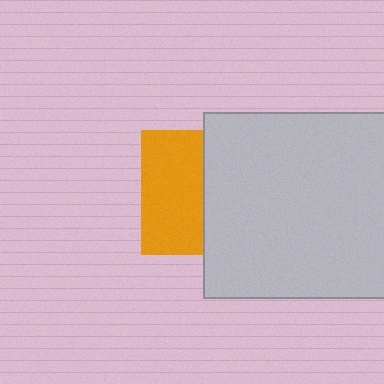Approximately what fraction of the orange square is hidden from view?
Roughly 50% of the orange square is hidden behind the light gray rectangle.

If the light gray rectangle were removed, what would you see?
You would see the complete orange square.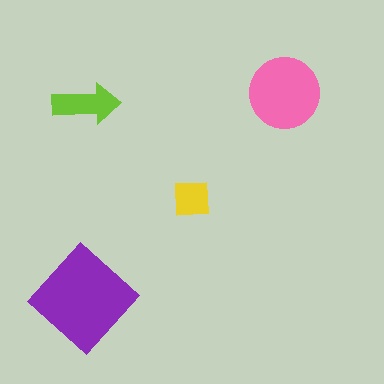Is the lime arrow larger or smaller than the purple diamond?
Smaller.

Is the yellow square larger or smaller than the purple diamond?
Smaller.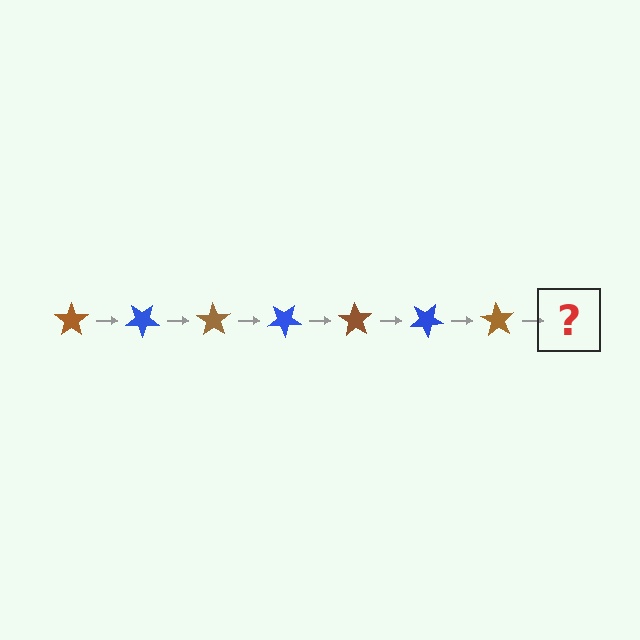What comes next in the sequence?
The next element should be a blue star, rotated 245 degrees from the start.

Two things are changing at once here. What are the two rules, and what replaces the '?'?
The two rules are that it rotates 35 degrees each step and the color cycles through brown and blue. The '?' should be a blue star, rotated 245 degrees from the start.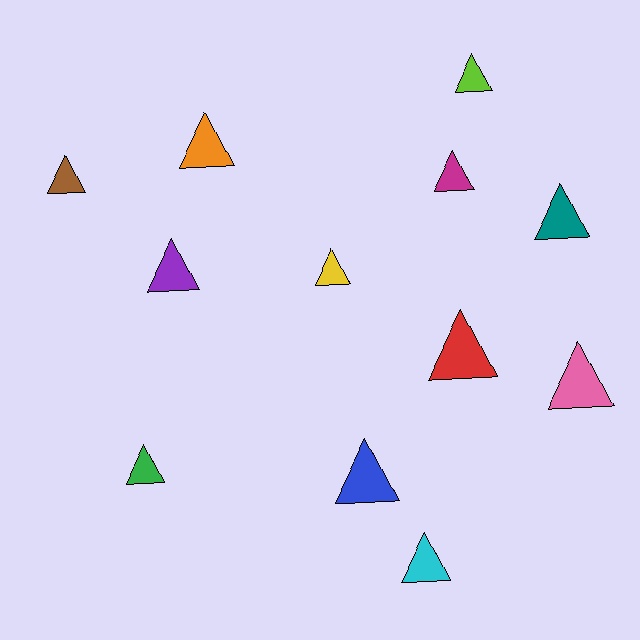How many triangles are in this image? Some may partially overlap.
There are 12 triangles.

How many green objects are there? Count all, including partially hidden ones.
There is 1 green object.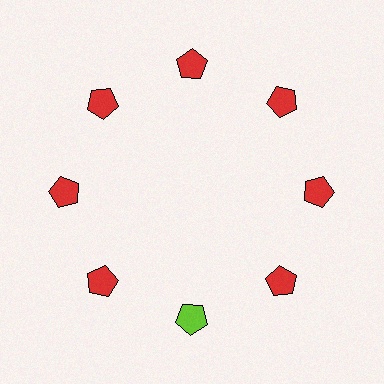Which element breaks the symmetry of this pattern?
The lime pentagon at roughly the 6 o'clock position breaks the symmetry. All other shapes are red pentagons.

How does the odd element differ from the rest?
It has a different color: lime instead of red.